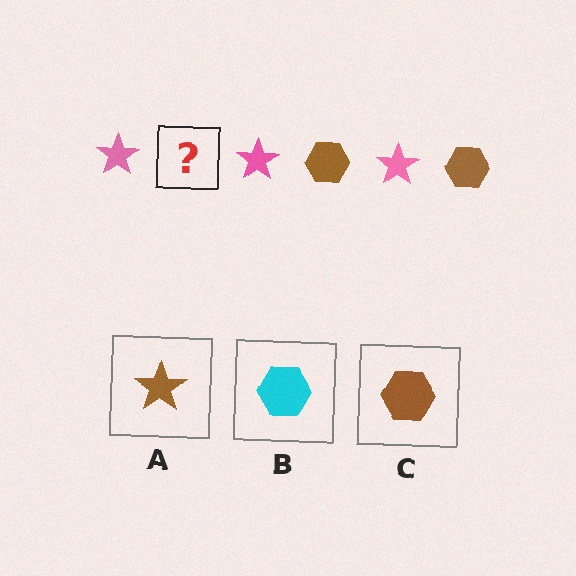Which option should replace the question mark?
Option C.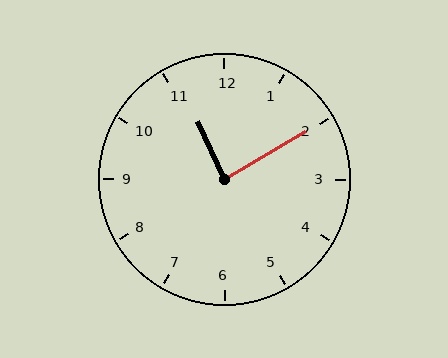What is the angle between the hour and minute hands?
Approximately 85 degrees.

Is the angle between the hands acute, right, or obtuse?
It is right.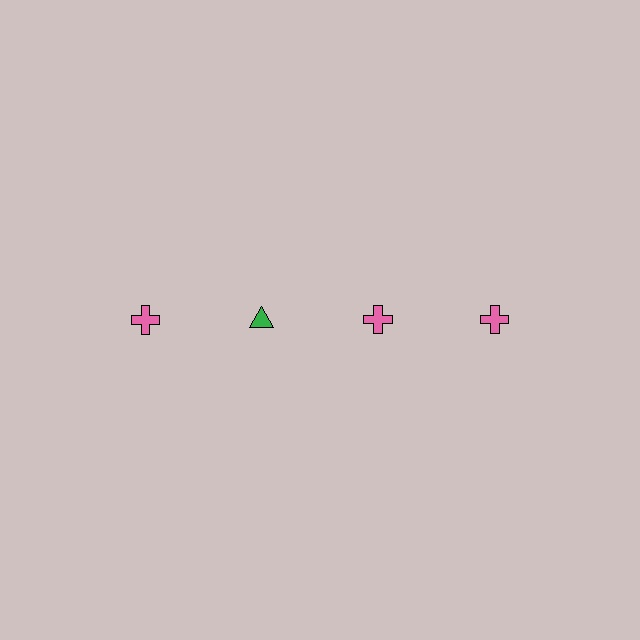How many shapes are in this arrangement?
There are 4 shapes arranged in a grid pattern.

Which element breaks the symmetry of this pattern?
The green triangle in the top row, second from left column breaks the symmetry. All other shapes are pink crosses.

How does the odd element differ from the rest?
It differs in both color (green instead of pink) and shape (triangle instead of cross).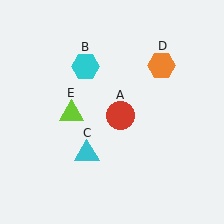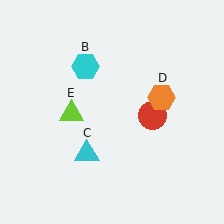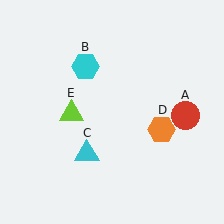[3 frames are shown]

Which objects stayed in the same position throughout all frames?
Cyan hexagon (object B) and cyan triangle (object C) and lime triangle (object E) remained stationary.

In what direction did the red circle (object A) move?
The red circle (object A) moved right.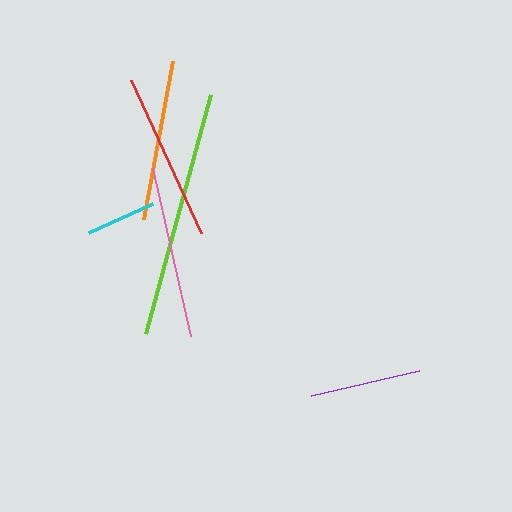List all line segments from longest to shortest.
From longest to shortest: lime, pink, red, orange, purple, cyan.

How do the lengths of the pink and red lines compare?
The pink and red lines are approximately the same length.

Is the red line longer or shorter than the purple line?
The red line is longer than the purple line.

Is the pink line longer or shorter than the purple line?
The pink line is longer than the purple line.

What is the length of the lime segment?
The lime segment is approximately 248 pixels long.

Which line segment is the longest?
The lime line is the longest at approximately 248 pixels.